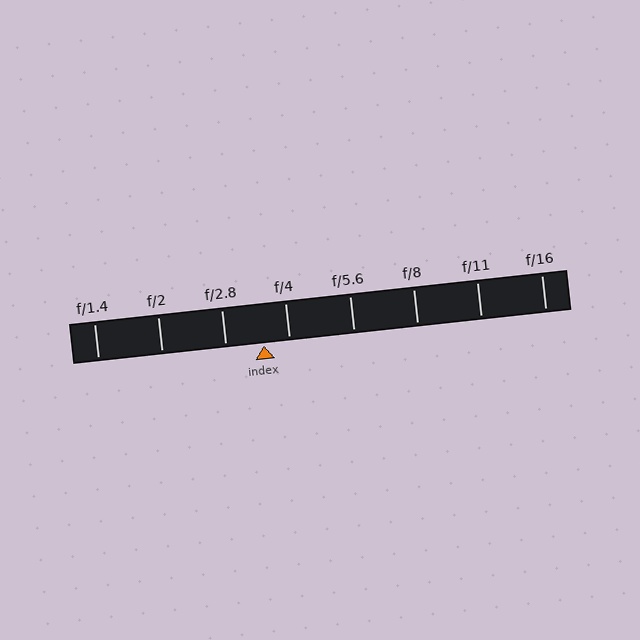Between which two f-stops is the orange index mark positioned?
The index mark is between f/2.8 and f/4.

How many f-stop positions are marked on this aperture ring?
There are 8 f-stop positions marked.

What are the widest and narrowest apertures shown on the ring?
The widest aperture shown is f/1.4 and the narrowest is f/16.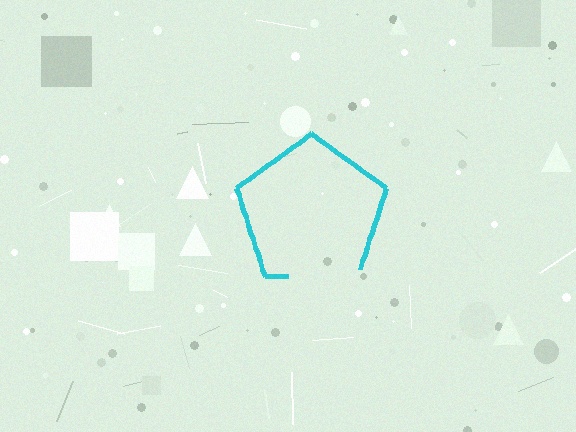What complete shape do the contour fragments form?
The contour fragments form a pentagon.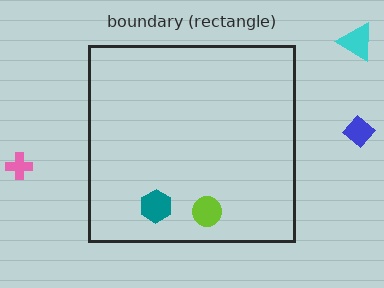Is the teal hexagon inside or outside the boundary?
Inside.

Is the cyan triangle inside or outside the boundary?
Outside.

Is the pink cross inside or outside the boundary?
Outside.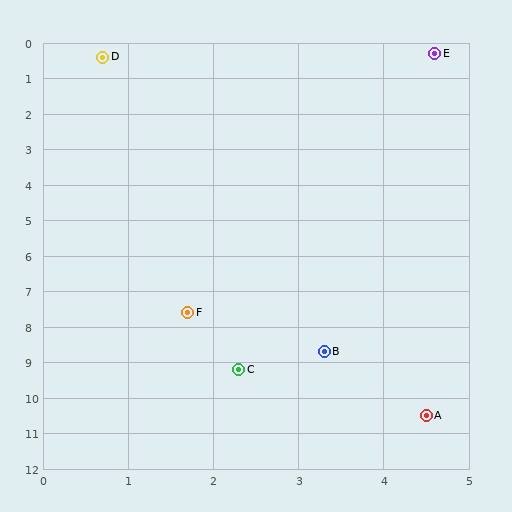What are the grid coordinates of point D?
Point D is at approximately (0.7, 0.4).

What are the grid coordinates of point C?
Point C is at approximately (2.3, 9.2).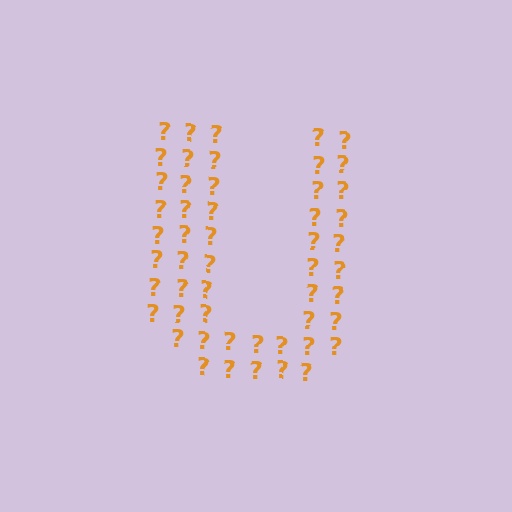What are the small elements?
The small elements are question marks.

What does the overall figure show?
The overall figure shows the letter U.